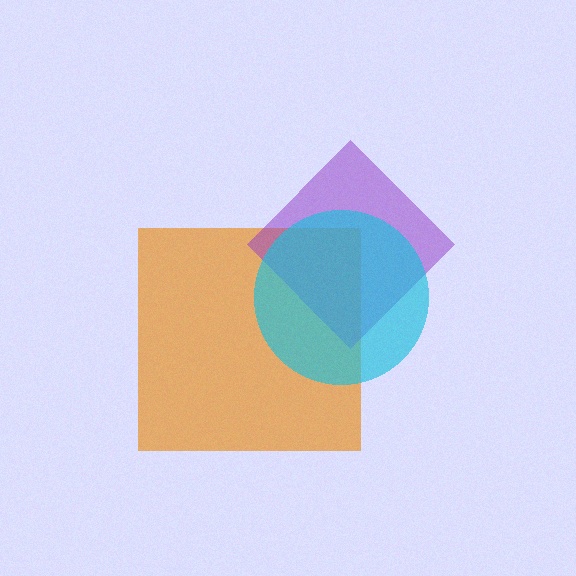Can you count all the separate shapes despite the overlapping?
Yes, there are 3 separate shapes.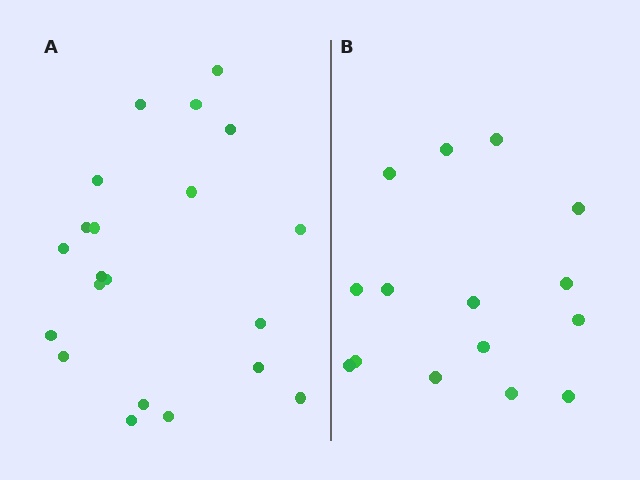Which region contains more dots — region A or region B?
Region A (the left region) has more dots.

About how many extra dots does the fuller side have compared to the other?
Region A has about 6 more dots than region B.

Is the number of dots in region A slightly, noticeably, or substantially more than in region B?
Region A has noticeably more, but not dramatically so. The ratio is roughly 1.4 to 1.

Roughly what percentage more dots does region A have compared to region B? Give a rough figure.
About 40% more.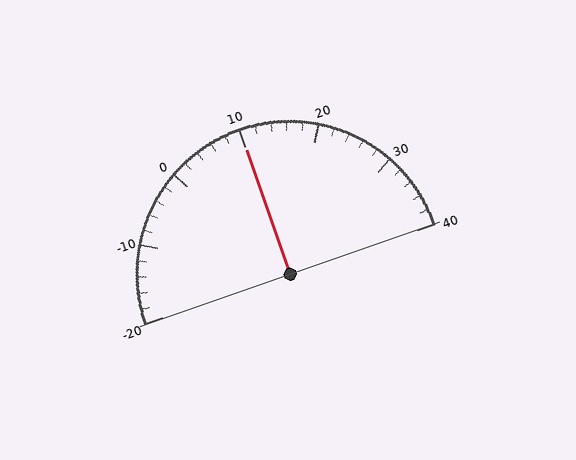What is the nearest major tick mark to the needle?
The nearest major tick mark is 10.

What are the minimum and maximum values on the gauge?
The gauge ranges from -20 to 40.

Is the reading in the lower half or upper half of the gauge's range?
The reading is in the upper half of the range (-20 to 40).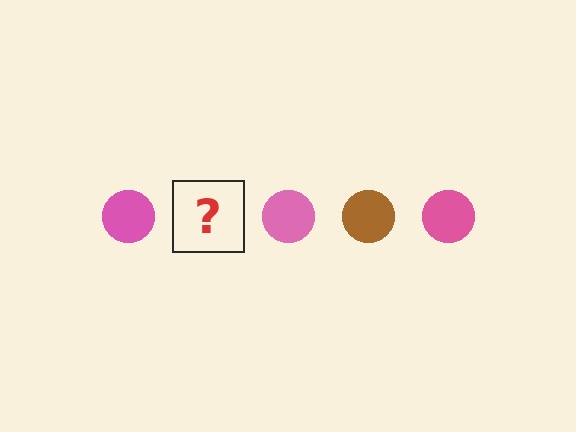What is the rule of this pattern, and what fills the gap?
The rule is that the pattern cycles through pink, brown circles. The gap should be filled with a brown circle.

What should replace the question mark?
The question mark should be replaced with a brown circle.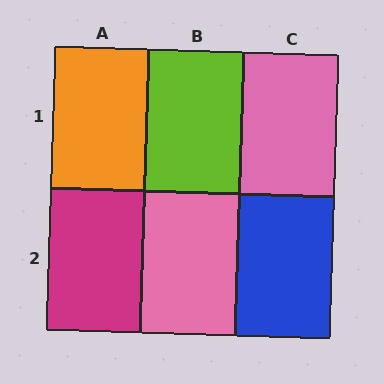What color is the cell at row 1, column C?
Pink.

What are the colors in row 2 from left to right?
Magenta, pink, blue.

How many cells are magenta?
1 cell is magenta.